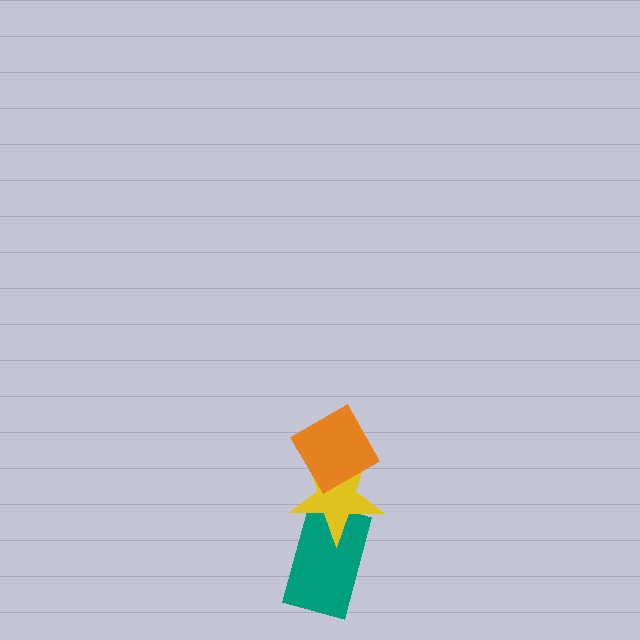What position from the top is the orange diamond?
The orange diamond is 1st from the top.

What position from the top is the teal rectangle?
The teal rectangle is 3rd from the top.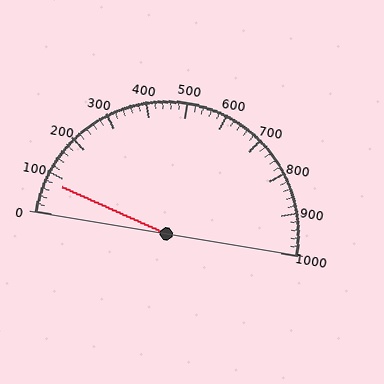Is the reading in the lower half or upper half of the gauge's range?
The reading is in the lower half of the range (0 to 1000).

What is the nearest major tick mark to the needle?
The nearest major tick mark is 100.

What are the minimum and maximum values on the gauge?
The gauge ranges from 0 to 1000.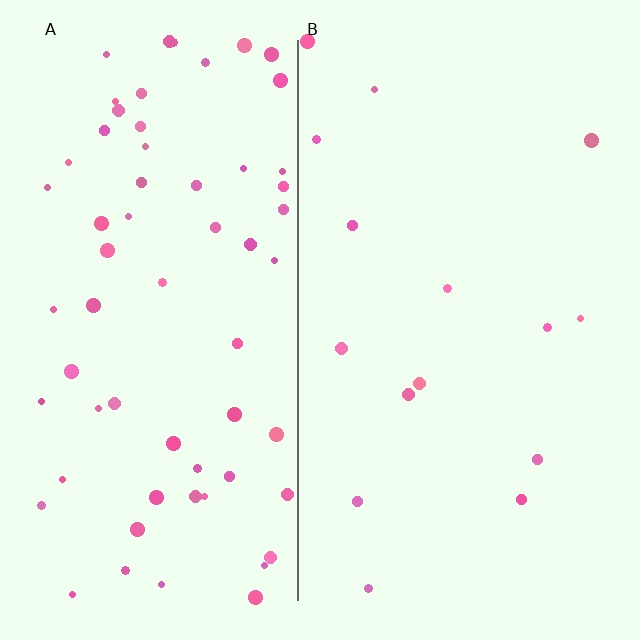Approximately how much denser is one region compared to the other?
Approximately 4.2× — region A over region B.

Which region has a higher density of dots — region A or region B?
A (the left).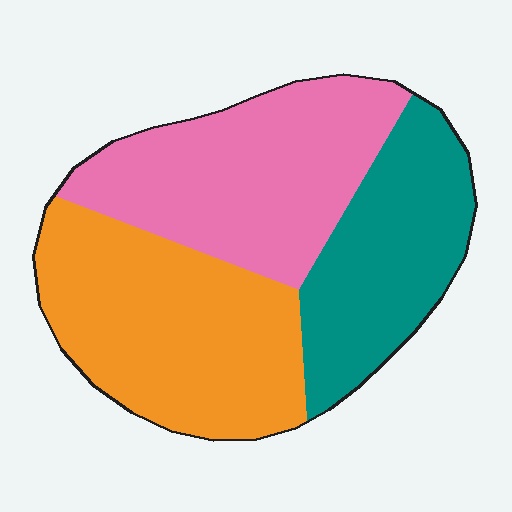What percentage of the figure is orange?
Orange takes up about three eighths (3/8) of the figure.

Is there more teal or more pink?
Pink.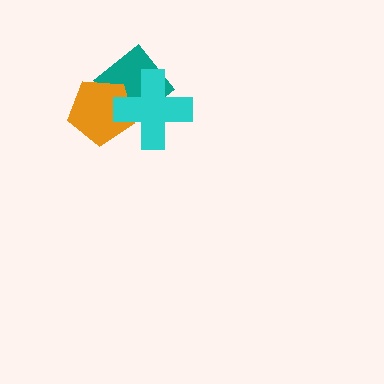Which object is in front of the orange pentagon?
The cyan cross is in front of the orange pentagon.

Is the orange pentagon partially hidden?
Yes, it is partially covered by another shape.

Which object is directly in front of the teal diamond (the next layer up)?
The orange pentagon is directly in front of the teal diamond.